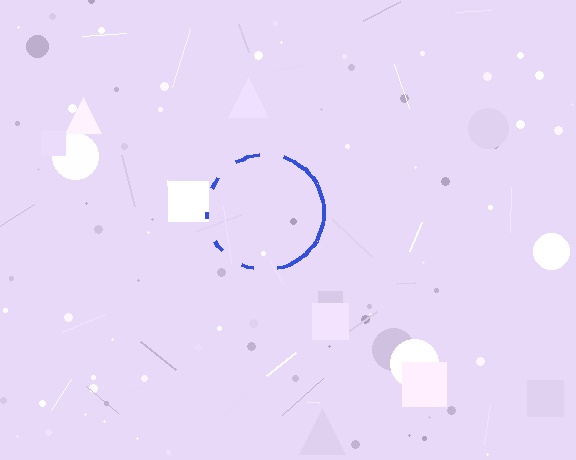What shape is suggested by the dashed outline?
The dashed outline suggests a circle.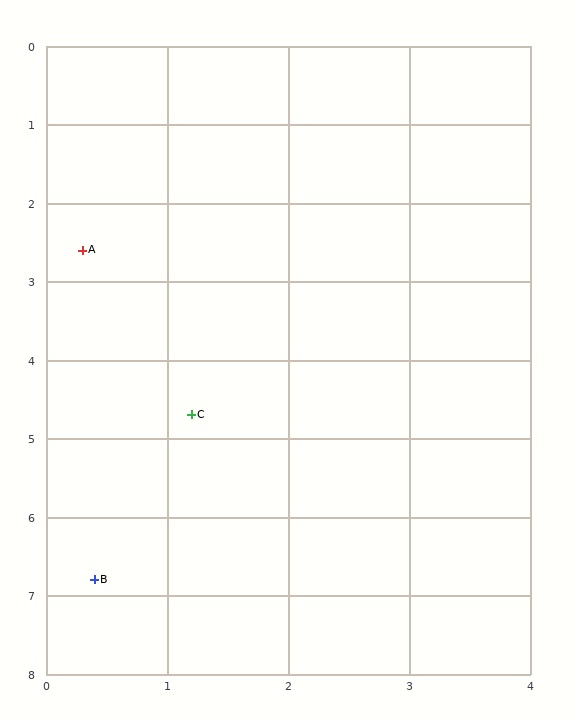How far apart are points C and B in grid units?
Points C and B are about 2.2 grid units apart.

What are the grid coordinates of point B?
Point B is at approximately (0.4, 6.8).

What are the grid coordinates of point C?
Point C is at approximately (1.2, 4.7).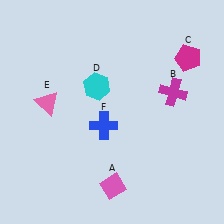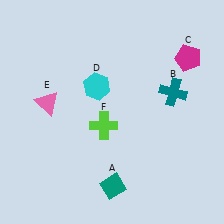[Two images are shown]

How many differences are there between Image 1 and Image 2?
There are 3 differences between the two images.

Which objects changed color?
A changed from pink to teal. B changed from magenta to teal. F changed from blue to lime.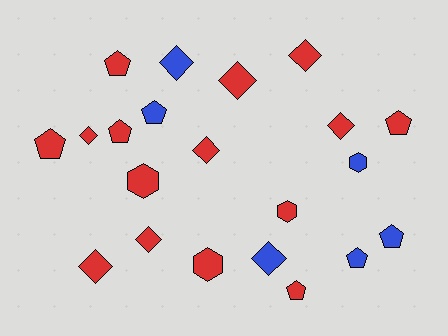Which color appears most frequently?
Red, with 15 objects.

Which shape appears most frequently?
Diamond, with 9 objects.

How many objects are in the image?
There are 21 objects.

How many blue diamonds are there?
There are 2 blue diamonds.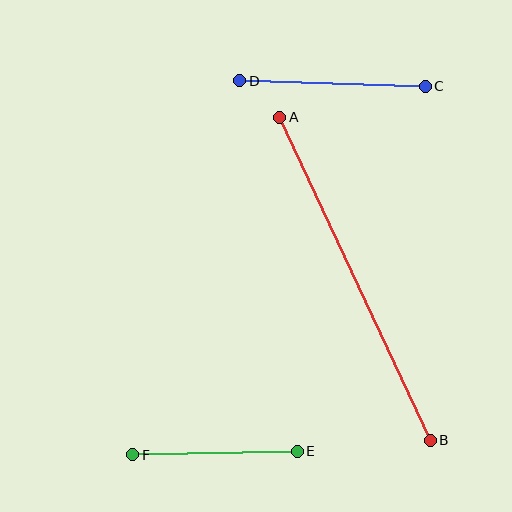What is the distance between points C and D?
The distance is approximately 186 pixels.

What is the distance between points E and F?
The distance is approximately 165 pixels.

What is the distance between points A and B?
The distance is approximately 356 pixels.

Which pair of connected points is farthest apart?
Points A and B are farthest apart.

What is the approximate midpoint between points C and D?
The midpoint is at approximately (332, 83) pixels.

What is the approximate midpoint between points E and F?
The midpoint is at approximately (215, 453) pixels.